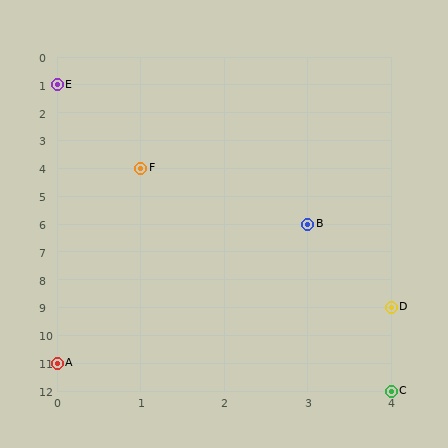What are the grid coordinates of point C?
Point C is at grid coordinates (4, 12).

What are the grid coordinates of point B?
Point B is at grid coordinates (3, 6).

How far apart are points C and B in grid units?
Points C and B are 1 column and 6 rows apart (about 6.1 grid units diagonally).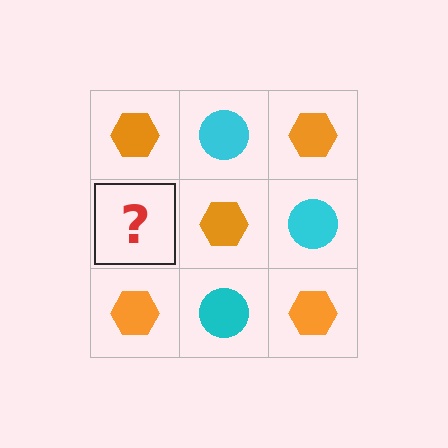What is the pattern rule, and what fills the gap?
The rule is that it alternates orange hexagon and cyan circle in a checkerboard pattern. The gap should be filled with a cyan circle.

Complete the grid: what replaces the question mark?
The question mark should be replaced with a cyan circle.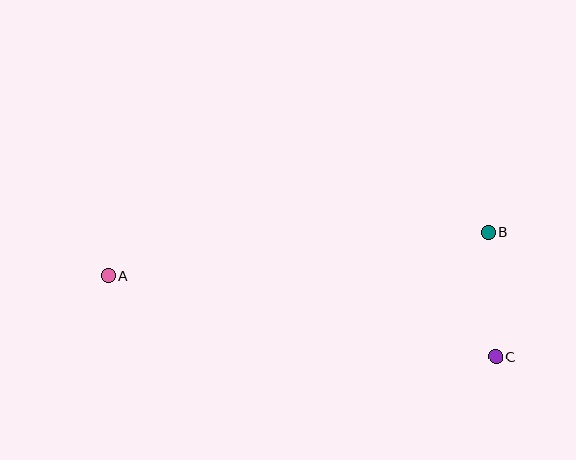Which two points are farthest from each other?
Points A and C are farthest from each other.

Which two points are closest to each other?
Points B and C are closest to each other.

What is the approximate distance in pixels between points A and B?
The distance between A and B is approximately 382 pixels.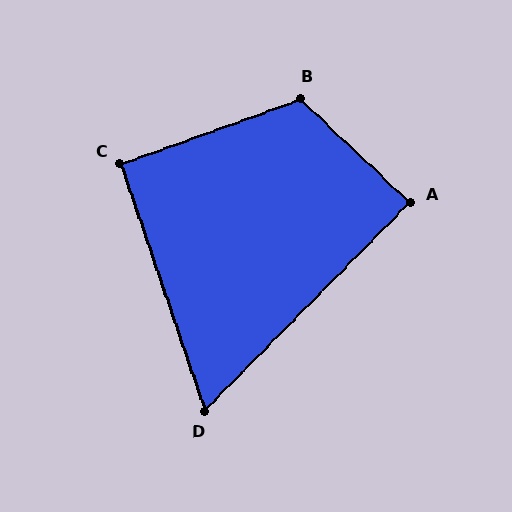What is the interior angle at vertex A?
Approximately 89 degrees (approximately right).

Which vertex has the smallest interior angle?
D, at approximately 63 degrees.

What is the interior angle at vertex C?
Approximately 91 degrees (approximately right).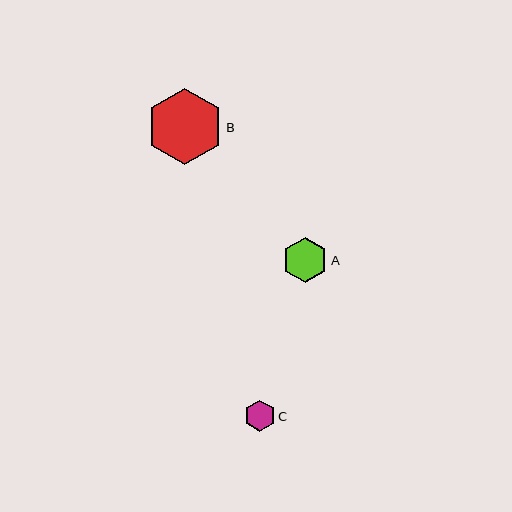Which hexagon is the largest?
Hexagon B is the largest with a size of approximately 77 pixels.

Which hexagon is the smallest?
Hexagon C is the smallest with a size of approximately 31 pixels.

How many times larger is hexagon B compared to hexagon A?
Hexagon B is approximately 1.7 times the size of hexagon A.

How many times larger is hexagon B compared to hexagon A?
Hexagon B is approximately 1.7 times the size of hexagon A.